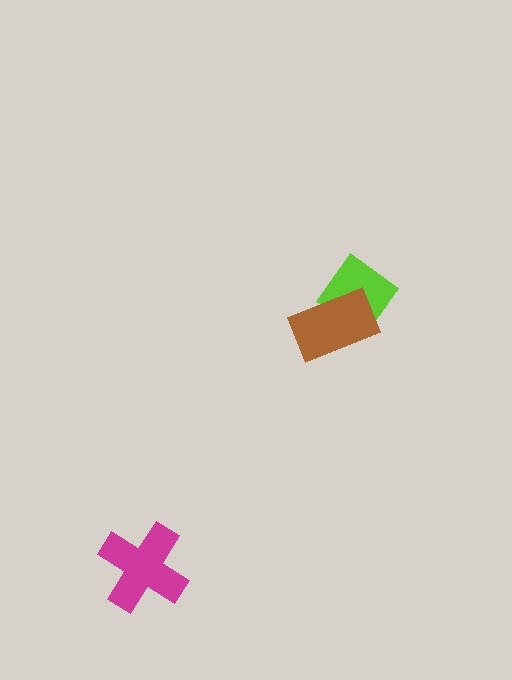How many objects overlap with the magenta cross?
0 objects overlap with the magenta cross.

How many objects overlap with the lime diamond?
1 object overlaps with the lime diamond.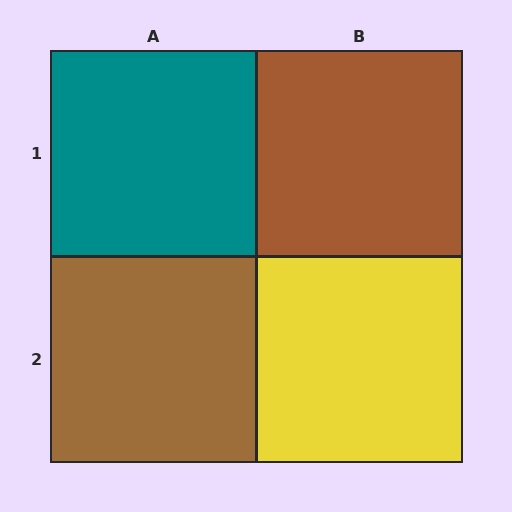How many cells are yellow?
1 cell is yellow.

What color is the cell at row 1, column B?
Brown.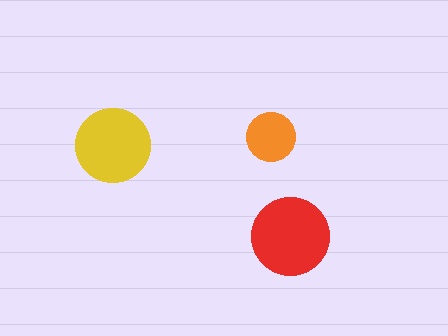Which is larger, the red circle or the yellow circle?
The red one.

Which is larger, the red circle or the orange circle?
The red one.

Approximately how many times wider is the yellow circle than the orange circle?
About 1.5 times wider.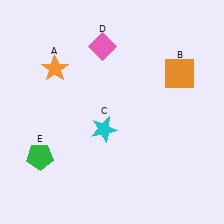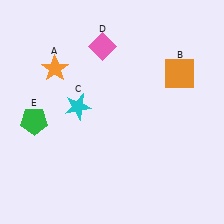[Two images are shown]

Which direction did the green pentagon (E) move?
The green pentagon (E) moved up.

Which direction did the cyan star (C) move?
The cyan star (C) moved left.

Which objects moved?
The objects that moved are: the cyan star (C), the green pentagon (E).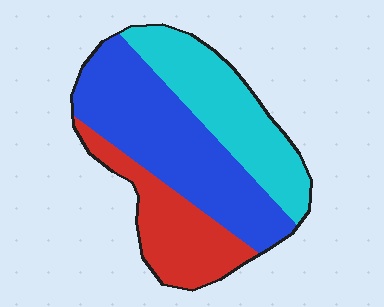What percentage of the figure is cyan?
Cyan takes up between a quarter and a half of the figure.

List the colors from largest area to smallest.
From largest to smallest: blue, cyan, red.